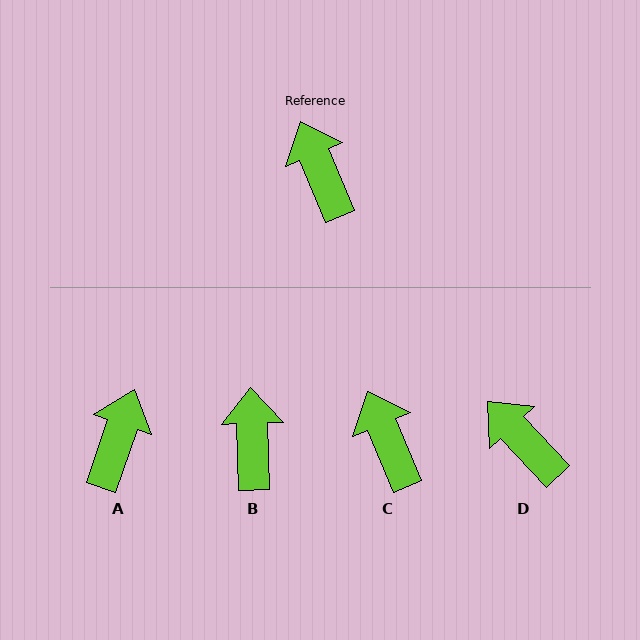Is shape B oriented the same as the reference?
No, it is off by about 21 degrees.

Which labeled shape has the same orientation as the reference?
C.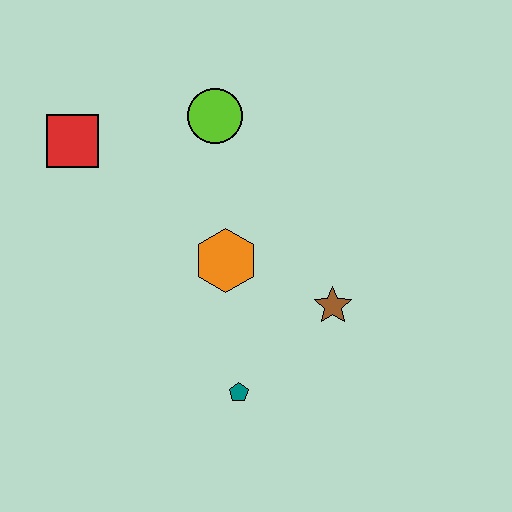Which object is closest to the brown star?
The orange hexagon is closest to the brown star.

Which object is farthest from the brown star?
The red square is farthest from the brown star.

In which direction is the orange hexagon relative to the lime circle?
The orange hexagon is below the lime circle.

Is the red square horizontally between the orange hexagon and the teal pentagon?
No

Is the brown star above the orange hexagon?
No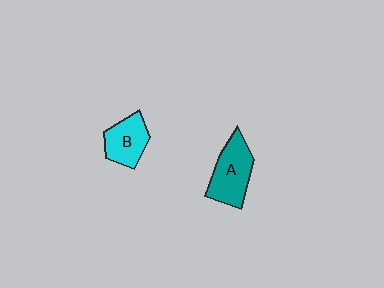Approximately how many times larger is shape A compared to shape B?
Approximately 1.3 times.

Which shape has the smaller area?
Shape B (cyan).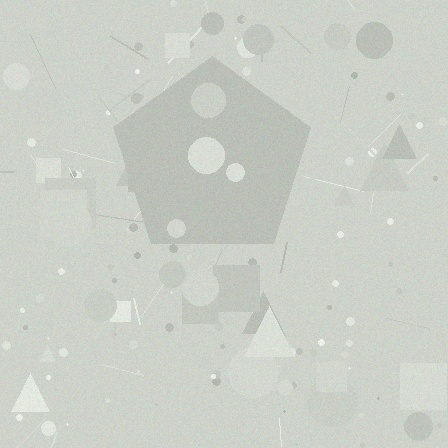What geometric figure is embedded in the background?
A pentagon is embedded in the background.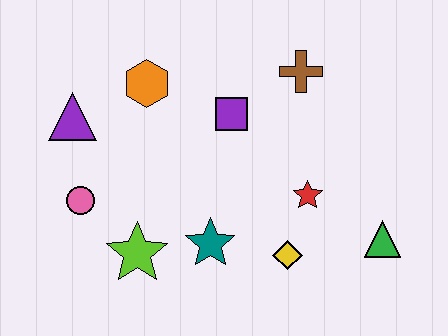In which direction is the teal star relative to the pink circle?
The teal star is to the right of the pink circle.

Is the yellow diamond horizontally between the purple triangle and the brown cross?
Yes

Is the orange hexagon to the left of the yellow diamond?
Yes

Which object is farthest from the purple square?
The green triangle is farthest from the purple square.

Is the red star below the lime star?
No